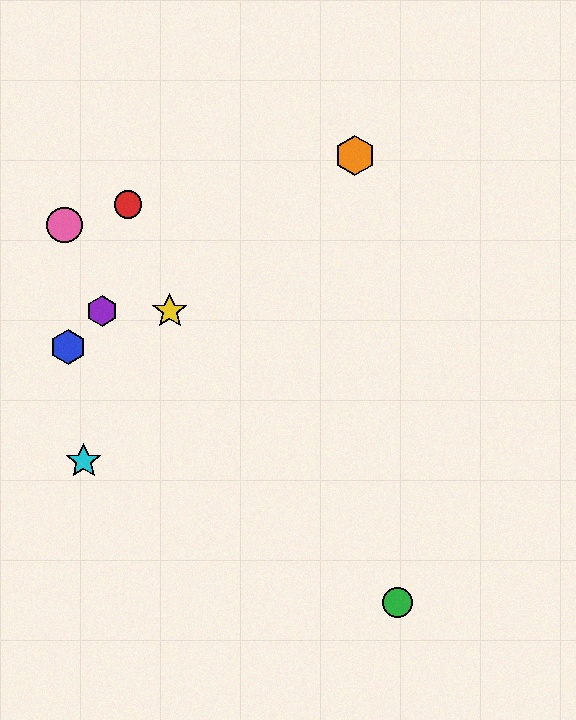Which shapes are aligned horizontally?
The yellow star, the purple hexagon are aligned horizontally.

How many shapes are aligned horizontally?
2 shapes (the yellow star, the purple hexagon) are aligned horizontally.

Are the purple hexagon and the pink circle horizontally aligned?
No, the purple hexagon is at y≈311 and the pink circle is at y≈225.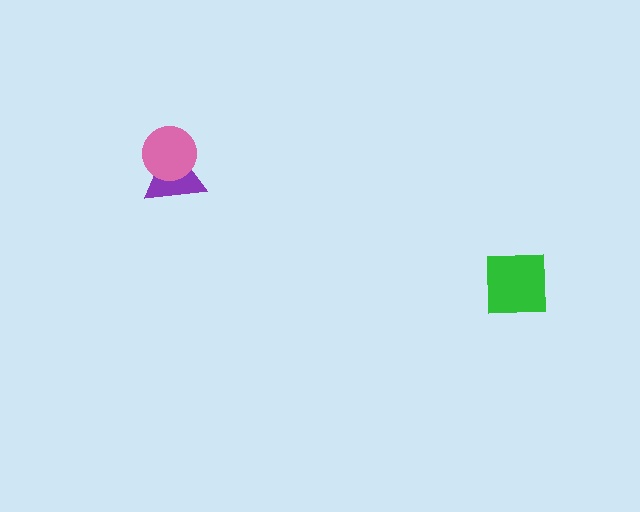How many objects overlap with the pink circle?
1 object overlaps with the pink circle.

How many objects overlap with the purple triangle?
1 object overlaps with the purple triangle.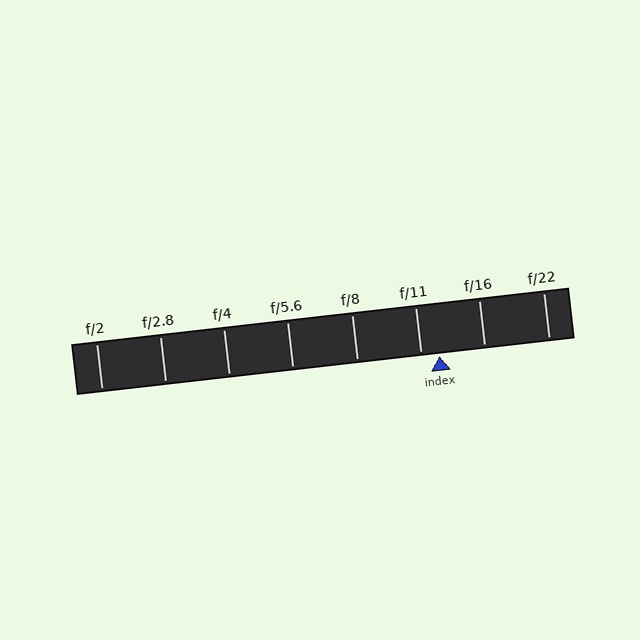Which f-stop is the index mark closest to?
The index mark is closest to f/11.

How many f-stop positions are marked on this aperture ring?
There are 8 f-stop positions marked.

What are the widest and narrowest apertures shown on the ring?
The widest aperture shown is f/2 and the narrowest is f/22.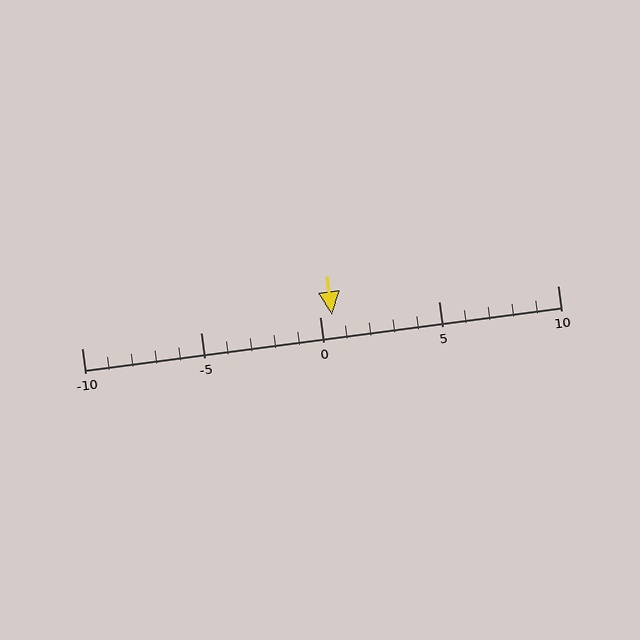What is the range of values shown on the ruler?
The ruler shows values from -10 to 10.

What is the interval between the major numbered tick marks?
The major tick marks are spaced 5 units apart.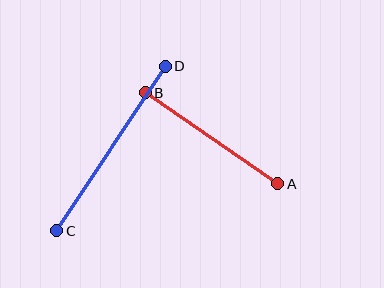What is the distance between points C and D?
The distance is approximately 197 pixels.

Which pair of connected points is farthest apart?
Points C and D are farthest apart.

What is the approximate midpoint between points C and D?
The midpoint is at approximately (111, 149) pixels.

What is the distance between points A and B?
The distance is approximately 161 pixels.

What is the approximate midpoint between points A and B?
The midpoint is at approximately (211, 138) pixels.